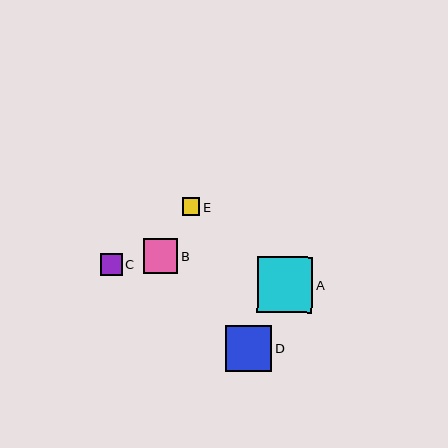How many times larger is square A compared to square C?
Square A is approximately 2.5 times the size of square C.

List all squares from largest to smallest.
From largest to smallest: A, D, B, C, E.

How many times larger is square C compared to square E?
Square C is approximately 1.3 times the size of square E.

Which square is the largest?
Square A is the largest with a size of approximately 56 pixels.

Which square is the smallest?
Square E is the smallest with a size of approximately 17 pixels.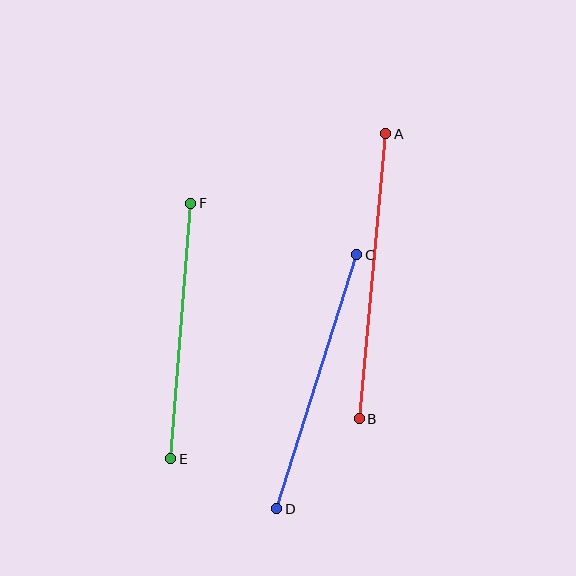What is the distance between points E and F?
The distance is approximately 256 pixels.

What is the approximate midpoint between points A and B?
The midpoint is at approximately (373, 276) pixels.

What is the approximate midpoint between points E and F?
The midpoint is at approximately (181, 331) pixels.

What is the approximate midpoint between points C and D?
The midpoint is at approximately (317, 382) pixels.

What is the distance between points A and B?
The distance is approximately 286 pixels.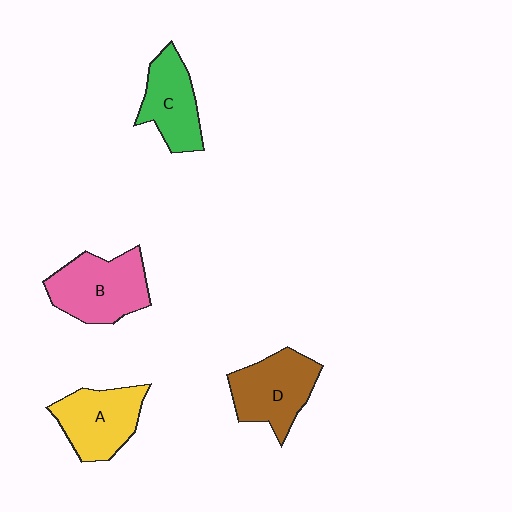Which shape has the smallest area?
Shape C (green).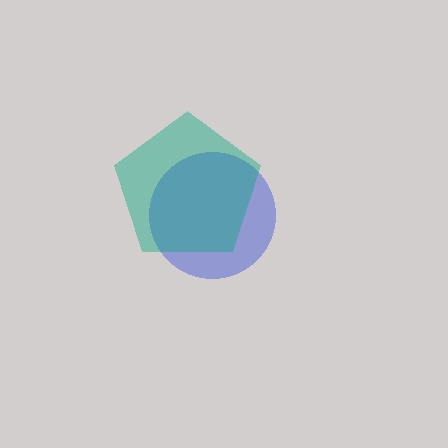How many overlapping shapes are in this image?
There are 2 overlapping shapes in the image.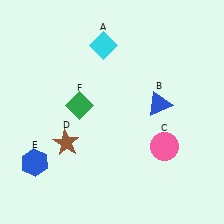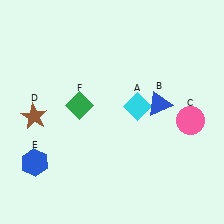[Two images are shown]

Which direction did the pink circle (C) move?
The pink circle (C) moved right.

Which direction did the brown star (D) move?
The brown star (D) moved left.